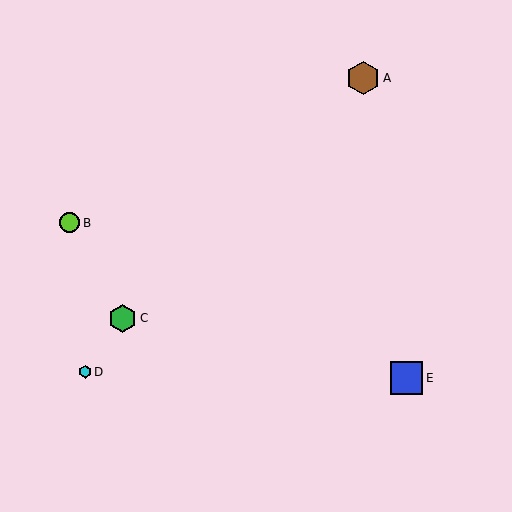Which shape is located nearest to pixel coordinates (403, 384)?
The blue square (labeled E) at (407, 378) is nearest to that location.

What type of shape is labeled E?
Shape E is a blue square.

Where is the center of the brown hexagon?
The center of the brown hexagon is at (363, 78).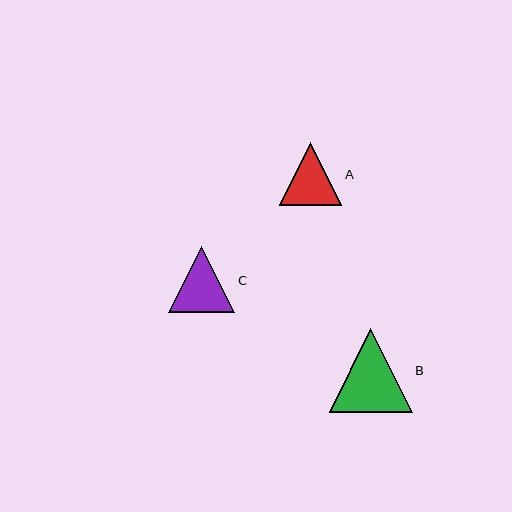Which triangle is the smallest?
Triangle A is the smallest with a size of approximately 62 pixels.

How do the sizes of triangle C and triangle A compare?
Triangle C and triangle A are approximately the same size.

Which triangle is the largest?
Triangle B is the largest with a size of approximately 83 pixels.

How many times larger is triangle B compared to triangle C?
Triangle B is approximately 1.3 times the size of triangle C.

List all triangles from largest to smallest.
From largest to smallest: B, C, A.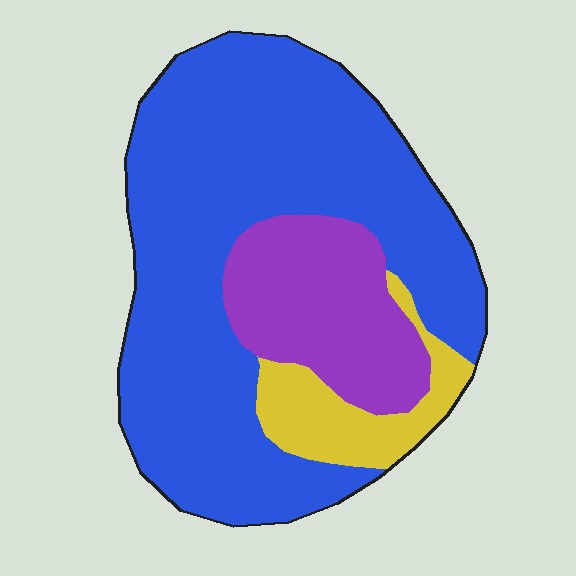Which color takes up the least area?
Yellow, at roughly 10%.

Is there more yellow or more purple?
Purple.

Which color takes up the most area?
Blue, at roughly 70%.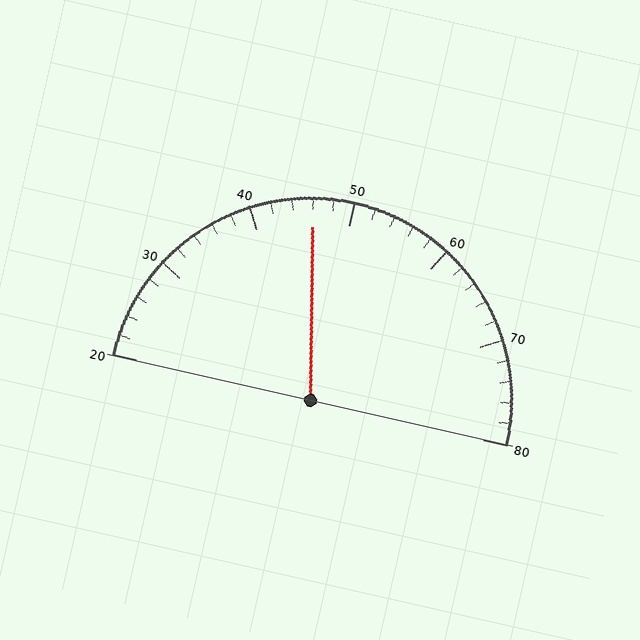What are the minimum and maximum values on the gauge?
The gauge ranges from 20 to 80.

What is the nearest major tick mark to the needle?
The nearest major tick mark is 50.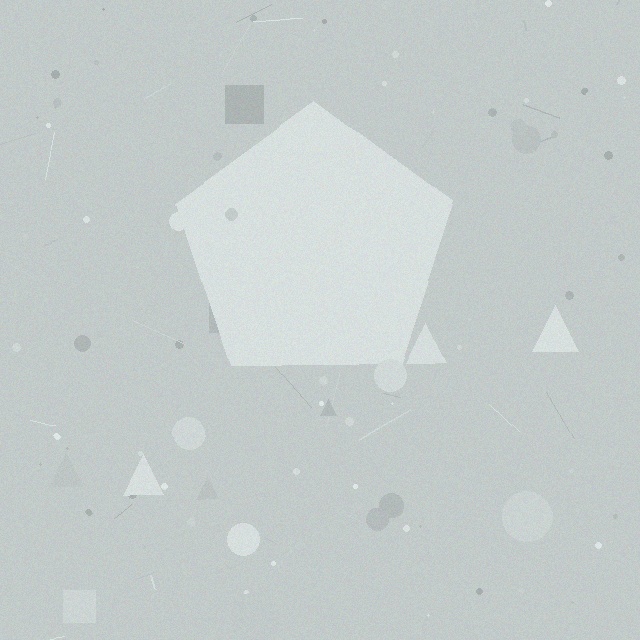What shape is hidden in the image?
A pentagon is hidden in the image.